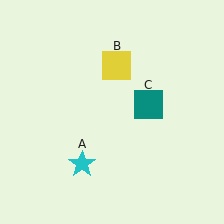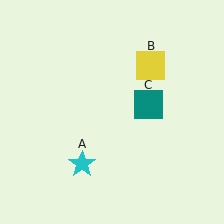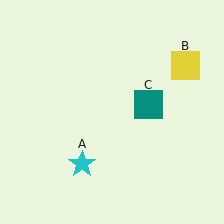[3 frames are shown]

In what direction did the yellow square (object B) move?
The yellow square (object B) moved right.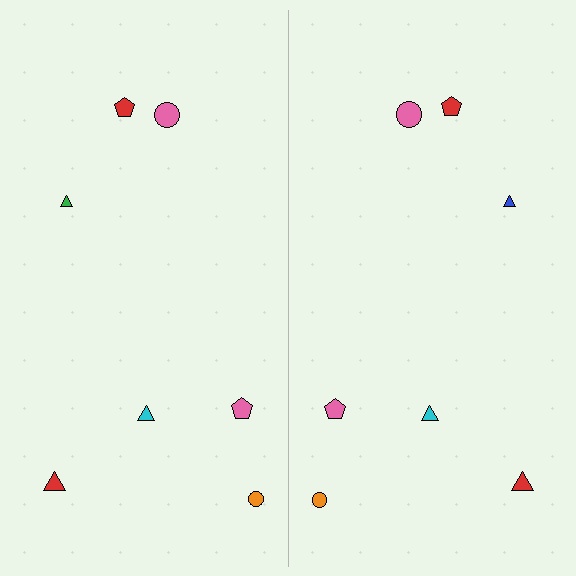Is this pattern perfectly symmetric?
No, the pattern is not perfectly symmetric. The blue triangle on the right side breaks the symmetry — its mirror counterpart is green.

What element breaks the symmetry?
The blue triangle on the right side breaks the symmetry — its mirror counterpart is green.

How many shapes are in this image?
There are 14 shapes in this image.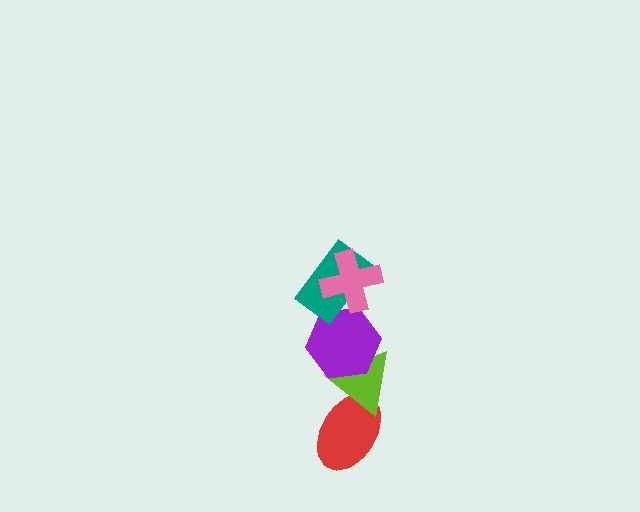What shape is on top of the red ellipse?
The lime triangle is on top of the red ellipse.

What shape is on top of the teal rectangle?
The pink cross is on top of the teal rectangle.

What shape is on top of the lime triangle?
The purple hexagon is on top of the lime triangle.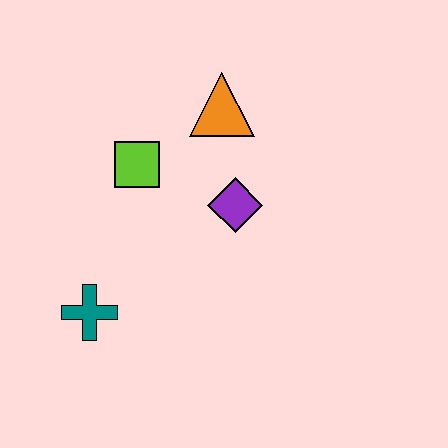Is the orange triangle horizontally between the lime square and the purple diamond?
Yes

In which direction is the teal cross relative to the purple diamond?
The teal cross is to the left of the purple diamond.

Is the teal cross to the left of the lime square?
Yes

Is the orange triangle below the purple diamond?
No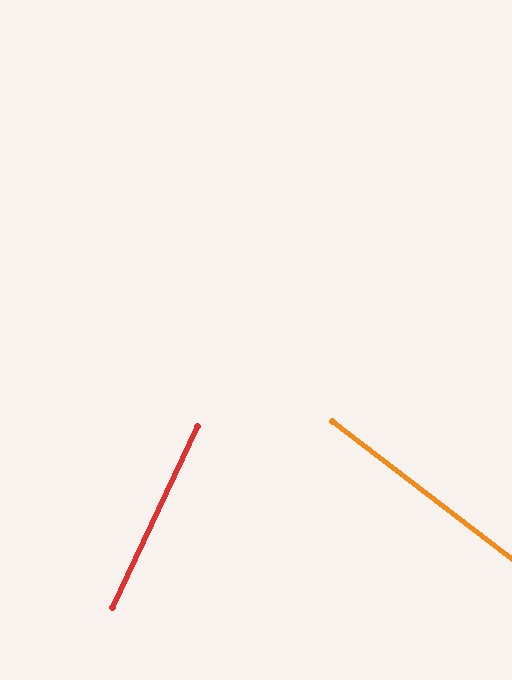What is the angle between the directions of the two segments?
Approximately 78 degrees.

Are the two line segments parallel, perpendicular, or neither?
Neither parallel nor perpendicular — they differ by about 78°.